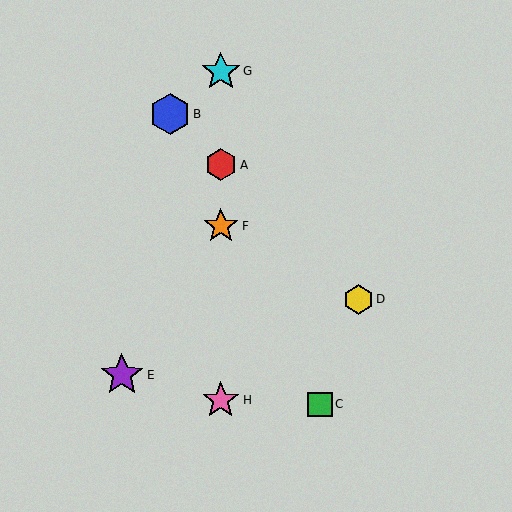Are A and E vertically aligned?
No, A is at x≈221 and E is at x≈122.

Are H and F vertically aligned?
Yes, both are at x≈221.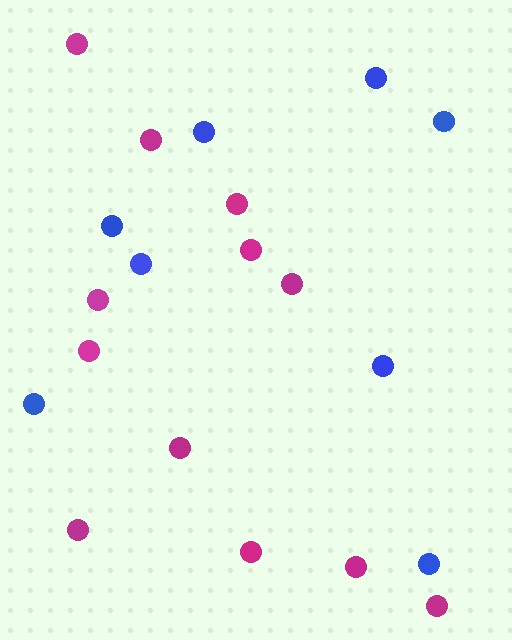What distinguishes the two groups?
There are 2 groups: one group of blue circles (8) and one group of magenta circles (12).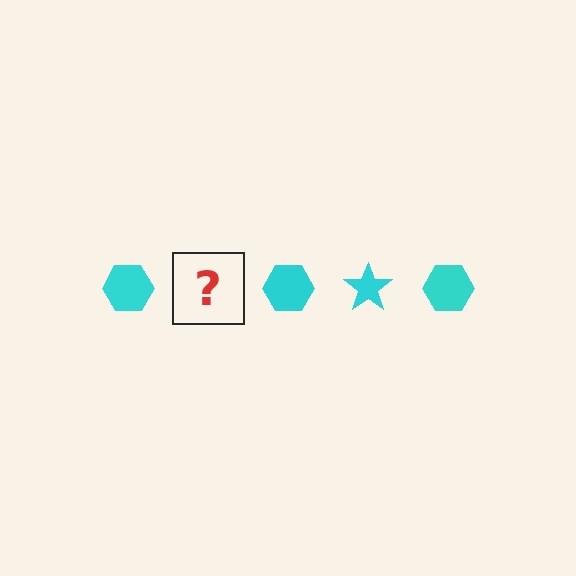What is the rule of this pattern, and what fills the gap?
The rule is that the pattern cycles through hexagon, star shapes in cyan. The gap should be filled with a cyan star.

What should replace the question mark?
The question mark should be replaced with a cyan star.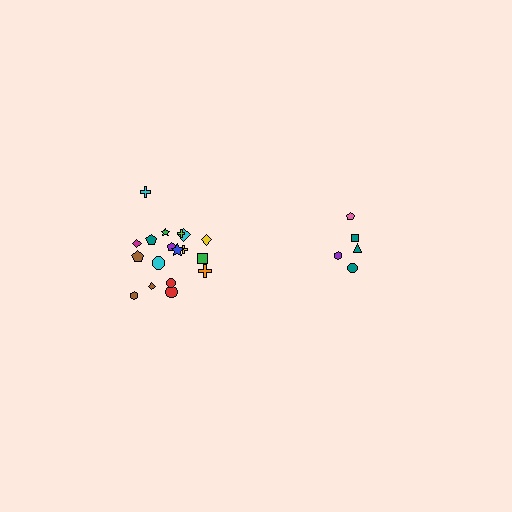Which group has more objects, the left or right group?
The left group.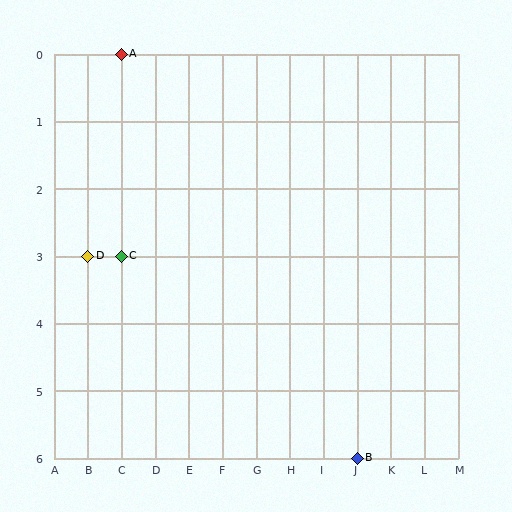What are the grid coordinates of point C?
Point C is at grid coordinates (C, 3).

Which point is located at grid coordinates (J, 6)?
Point B is at (J, 6).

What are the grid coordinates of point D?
Point D is at grid coordinates (B, 3).